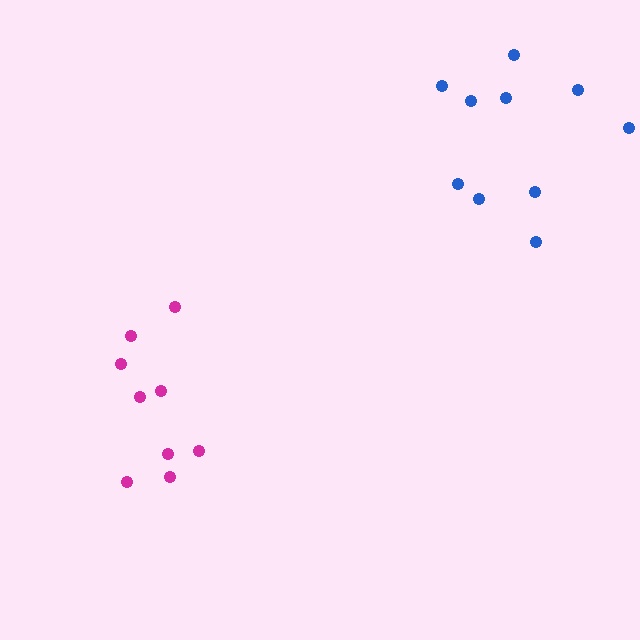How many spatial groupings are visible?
There are 2 spatial groupings.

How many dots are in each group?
Group 1: 10 dots, Group 2: 9 dots (19 total).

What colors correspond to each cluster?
The clusters are colored: blue, magenta.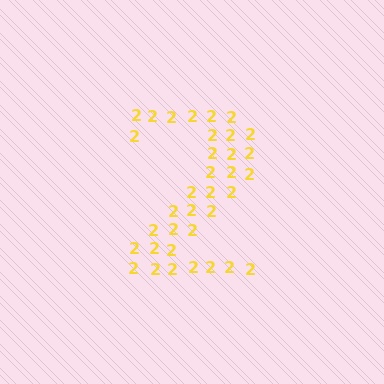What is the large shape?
The large shape is the digit 2.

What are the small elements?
The small elements are digit 2's.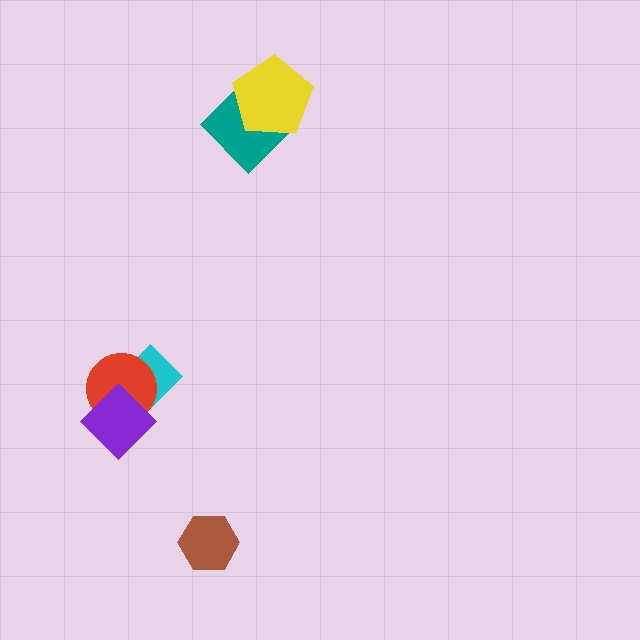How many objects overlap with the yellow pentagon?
1 object overlaps with the yellow pentagon.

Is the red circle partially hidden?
Yes, it is partially covered by another shape.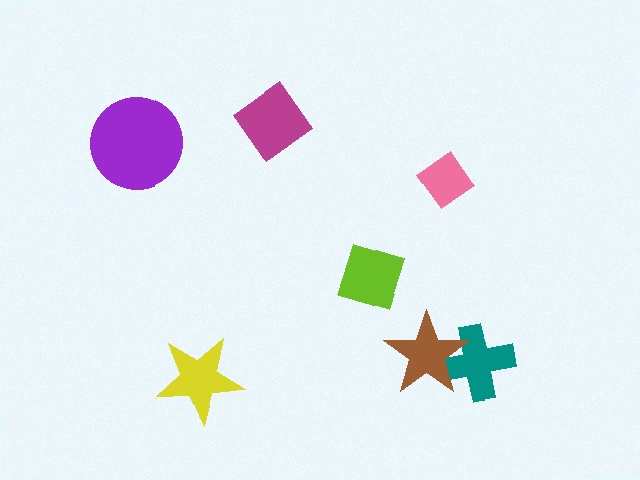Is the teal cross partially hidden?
Yes, it is partially covered by another shape.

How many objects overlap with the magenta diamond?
0 objects overlap with the magenta diamond.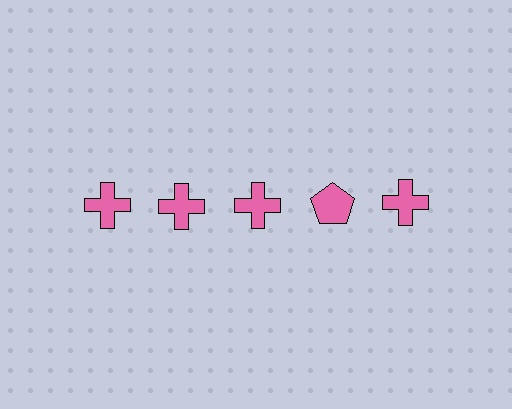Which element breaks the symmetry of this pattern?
The pink pentagon in the top row, second from right column breaks the symmetry. All other shapes are pink crosses.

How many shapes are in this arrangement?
There are 5 shapes arranged in a grid pattern.